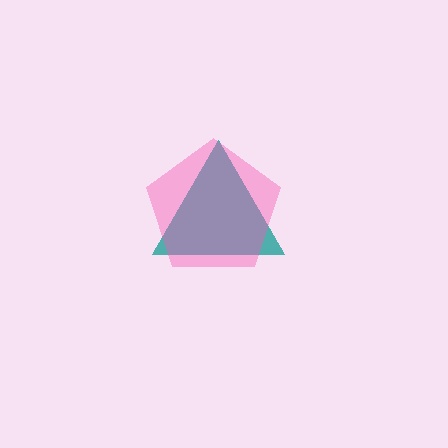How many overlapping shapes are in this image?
There are 2 overlapping shapes in the image.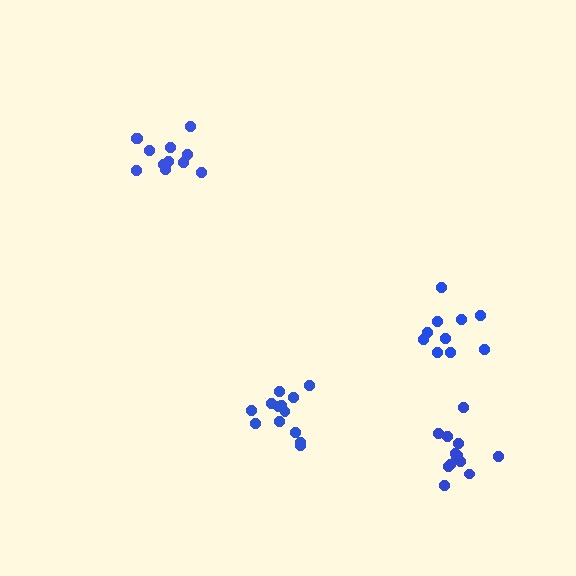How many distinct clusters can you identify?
There are 4 distinct clusters.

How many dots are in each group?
Group 1: 12 dots, Group 2: 13 dots, Group 3: 14 dots, Group 4: 10 dots (49 total).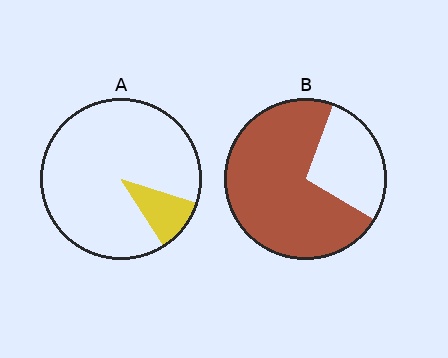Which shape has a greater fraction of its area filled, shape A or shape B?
Shape B.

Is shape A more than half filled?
No.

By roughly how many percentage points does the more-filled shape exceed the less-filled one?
By roughly 60 percentage points (B over A).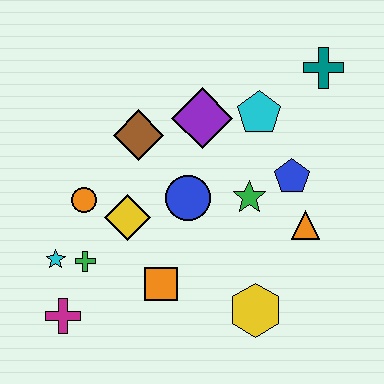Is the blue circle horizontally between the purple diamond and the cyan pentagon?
No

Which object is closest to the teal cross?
The cyan pentagon is closest to the teal cross.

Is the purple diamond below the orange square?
No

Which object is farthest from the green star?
The magenta cross is farthest from the green star.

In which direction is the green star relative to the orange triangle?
The green star is to the left of the orange triangle.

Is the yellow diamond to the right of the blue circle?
No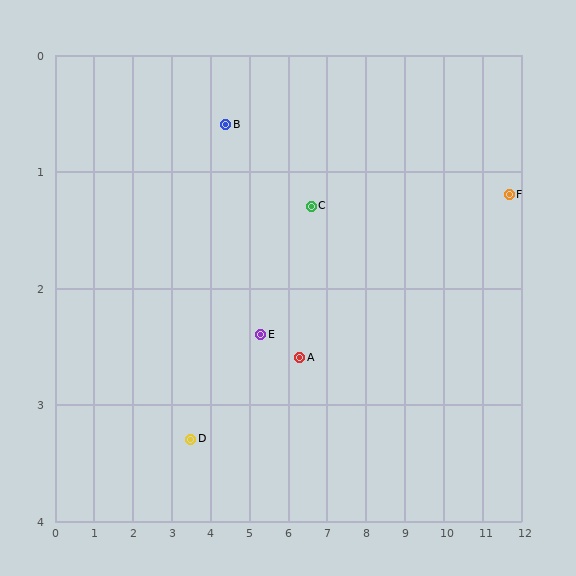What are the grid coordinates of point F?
Point F is at approximately (11.7, 1.2).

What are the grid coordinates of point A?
Point A is at approximately (6.3, 2.6).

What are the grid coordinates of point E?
Point E is at approximately (5.3, 2.4).